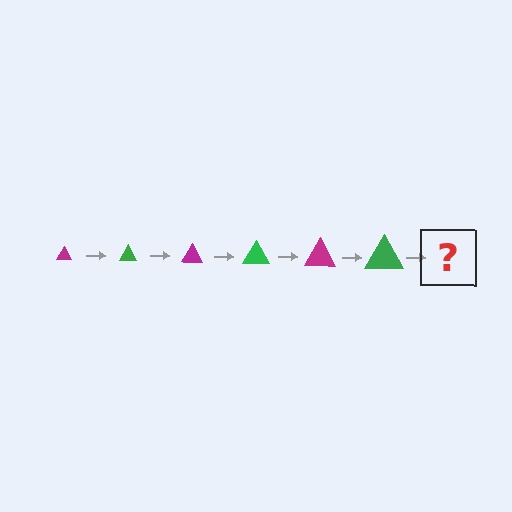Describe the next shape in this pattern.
It should be a magenta triangle, larger than the previous one.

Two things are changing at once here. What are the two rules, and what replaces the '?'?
The two rules are that the triangle grows larger each step and the color cycles through magenta and green. The '?' should be a magenta triangle, larger than the previous one.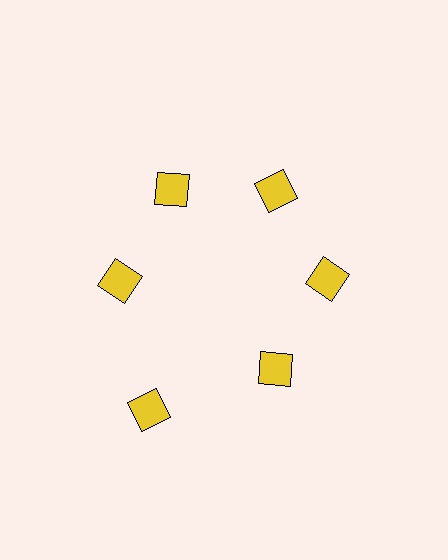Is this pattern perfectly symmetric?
No. The 6 yellow diamonds are arranged in a ring, but one element near the 7 o'clock position is pushed outward from the center, breaking the 6-fold rotational symmetry.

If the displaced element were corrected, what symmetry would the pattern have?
It would have 6-fold rotational symmetry — the pattern would map onto itself every 60 degrees.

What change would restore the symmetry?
The symmetry would be restored by moving it inward, back onto the ring so that all 6 diamonds sit at equal angles and equal distance from the center.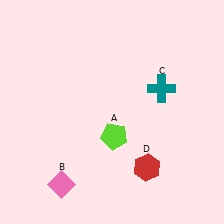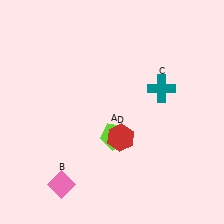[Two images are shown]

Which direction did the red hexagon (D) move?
The red hexagon (D) moved up.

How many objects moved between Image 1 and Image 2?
1 object moved between the two images.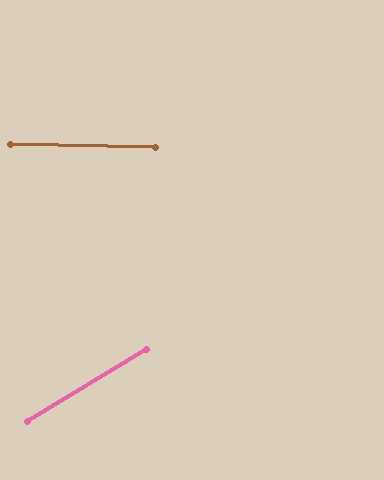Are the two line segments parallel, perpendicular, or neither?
Neither parallel nor perpendicular — they differ by about 32°.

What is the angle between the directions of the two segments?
Approximately 32 degrees.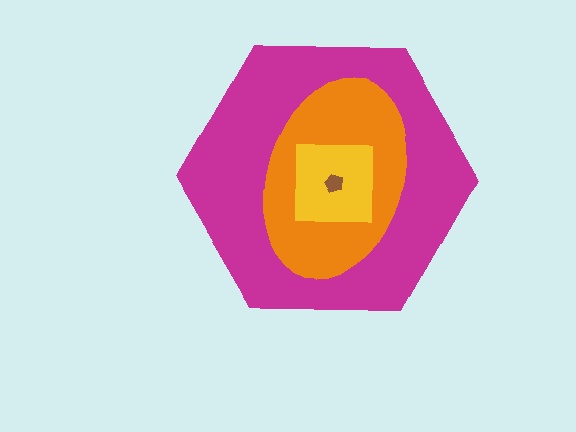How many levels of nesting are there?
4.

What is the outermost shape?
The magenta hexagon.